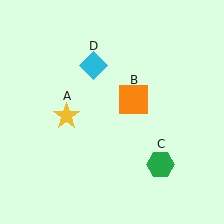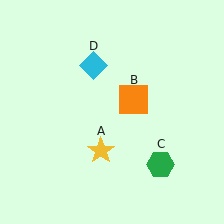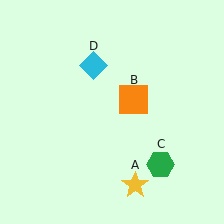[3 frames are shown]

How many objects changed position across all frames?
1 object changed position: yellow star (object A).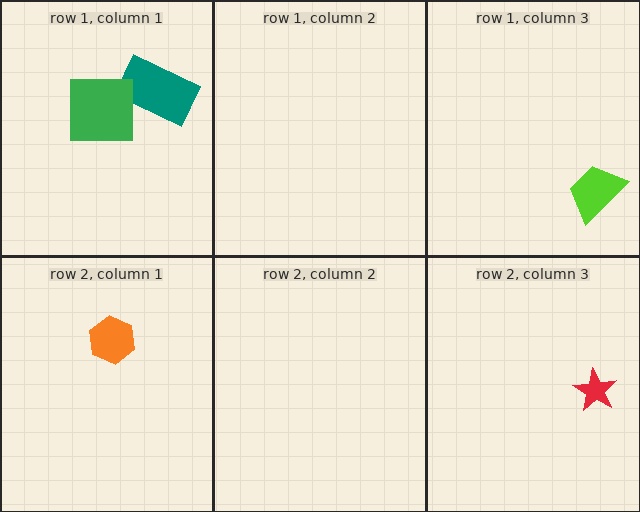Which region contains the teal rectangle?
The row 1, column 1 region.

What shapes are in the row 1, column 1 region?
The teal rectangle, the green square.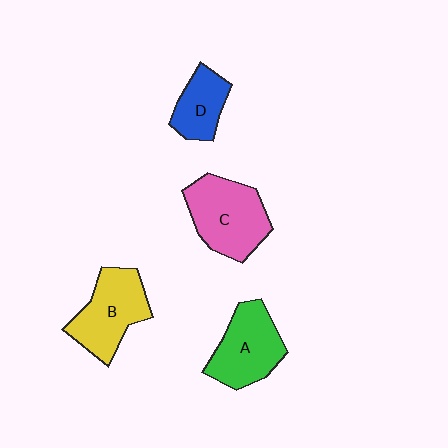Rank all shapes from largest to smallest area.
From largest to smallest: C (pink), B (yellow), A (green), D (blue).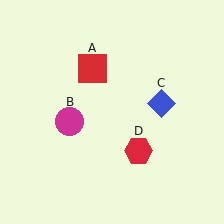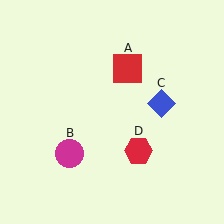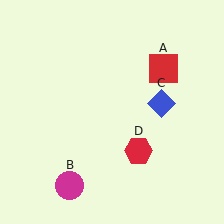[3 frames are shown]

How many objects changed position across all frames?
2 objects changed position: red square (object A), magenta circle (object B).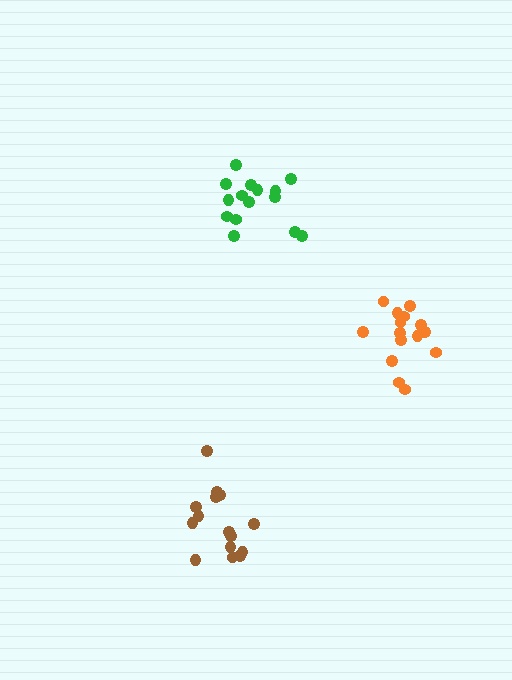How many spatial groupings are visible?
There are 3 spatial groupings.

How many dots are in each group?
Group 1: 15 dots, Group 2: 15 dots, Group 3: 15 dots (45 total).